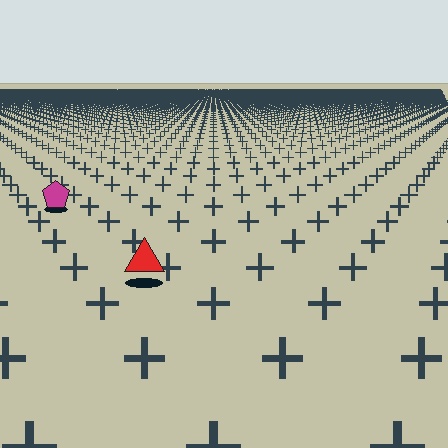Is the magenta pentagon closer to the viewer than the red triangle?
No. The red triangle is closer — you can tell from the texture gradient: the ground texture is coarser near it.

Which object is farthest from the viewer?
The magenta pentagon is farthest from the viewer. It appears smaller and the ground texture around it is denser.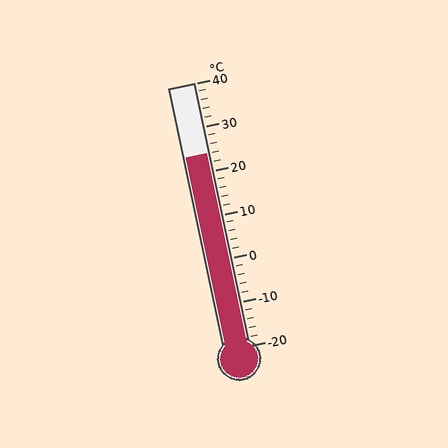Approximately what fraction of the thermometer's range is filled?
The thermometer is filled to approximately 75% of its range.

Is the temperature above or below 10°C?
The temperature is above 10°C.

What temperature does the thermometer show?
The thermometer shows approximately 24°C.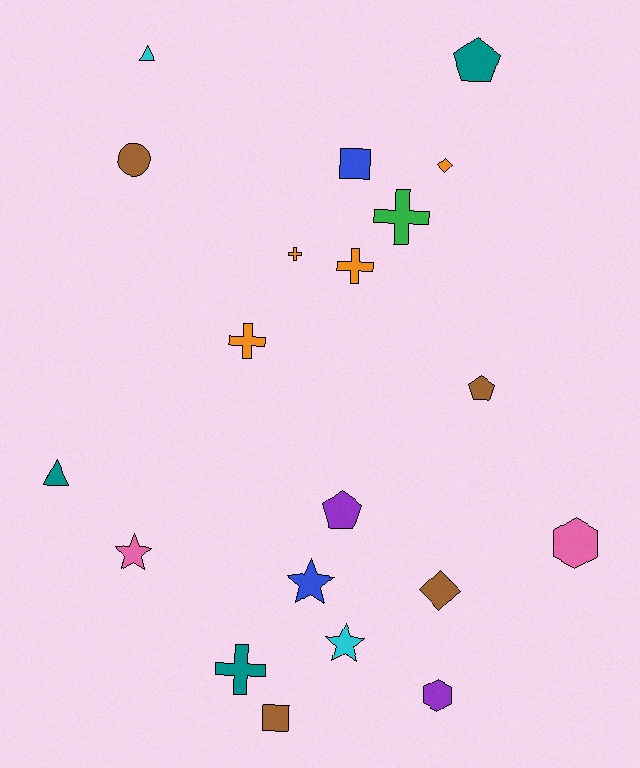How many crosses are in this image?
There are 5 crosses.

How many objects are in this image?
There are 20 objects.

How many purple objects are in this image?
There are 2 purple objects.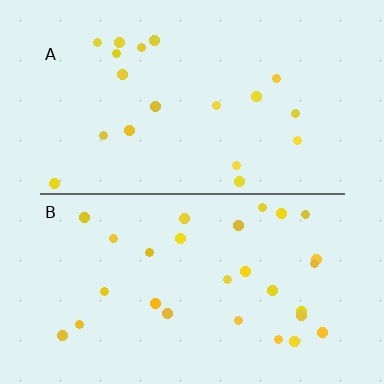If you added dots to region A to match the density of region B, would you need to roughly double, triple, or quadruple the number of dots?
Approximately double.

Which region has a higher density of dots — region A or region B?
B (the bottom).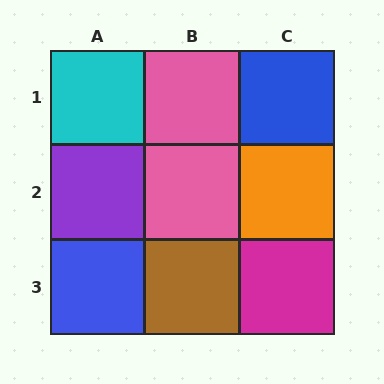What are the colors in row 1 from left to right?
Cyan, pink, blue.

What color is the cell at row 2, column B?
Pink.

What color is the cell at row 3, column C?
Magenta.